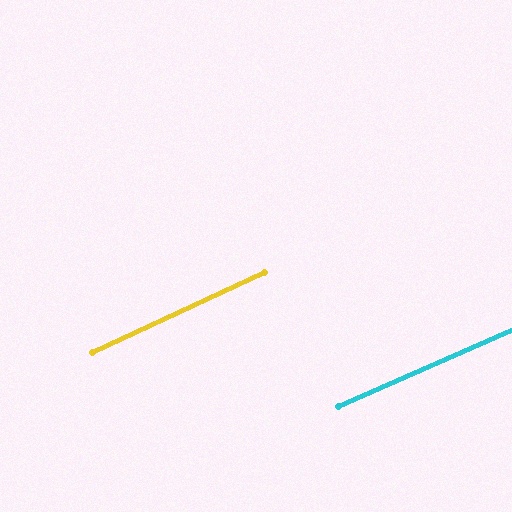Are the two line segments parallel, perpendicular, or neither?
Parallel — their directions differ by only 1.0°.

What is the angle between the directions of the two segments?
Approximately 1 degree.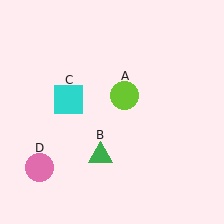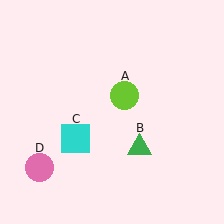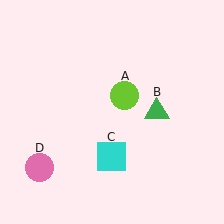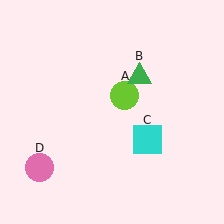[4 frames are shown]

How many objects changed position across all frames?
2 objects changed position: green triangle (object B), cyan square (object C).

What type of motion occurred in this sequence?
The green triangle (object B), cyan square (object C) rotated counterclockwise around the center of the scene.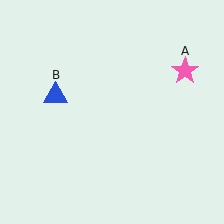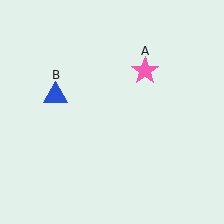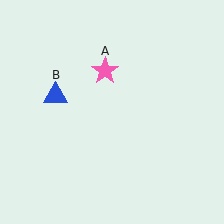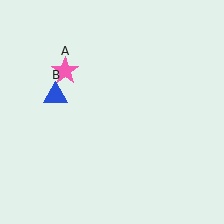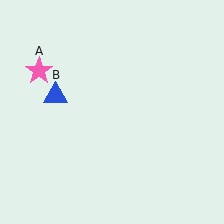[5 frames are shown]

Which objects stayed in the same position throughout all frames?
Blue triangle (object B) remained stationary.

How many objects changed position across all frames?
1 object changed position: pink star (object A).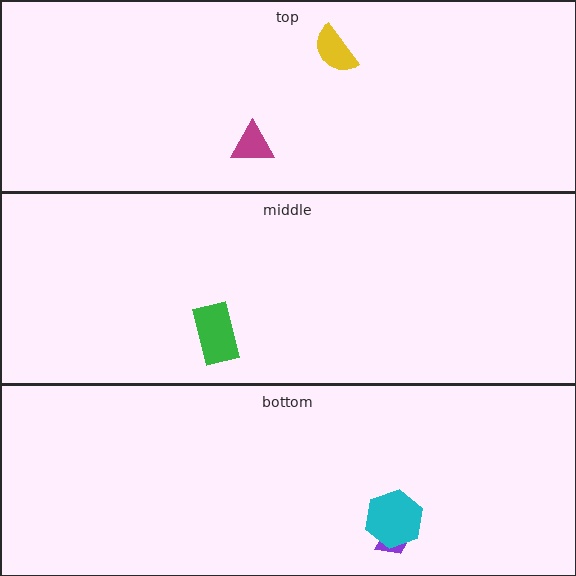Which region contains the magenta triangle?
The top region.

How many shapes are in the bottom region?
2.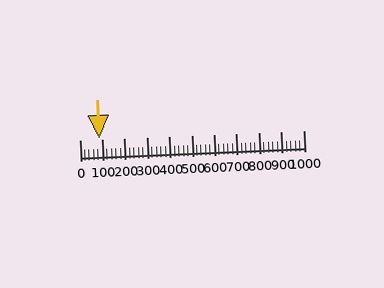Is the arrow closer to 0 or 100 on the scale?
The arrow is closer to 100.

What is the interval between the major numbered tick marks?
The major tick marks are spaced 100 units apart.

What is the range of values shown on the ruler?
The ruler shows values from 0 to 1000.